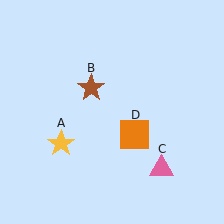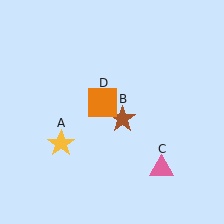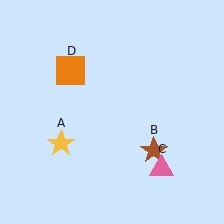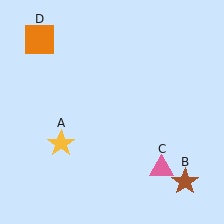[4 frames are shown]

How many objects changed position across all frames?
2 objects changed position: brown star (object B), orange square (object D).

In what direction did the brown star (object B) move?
The brown star (object B) moved down and to the right.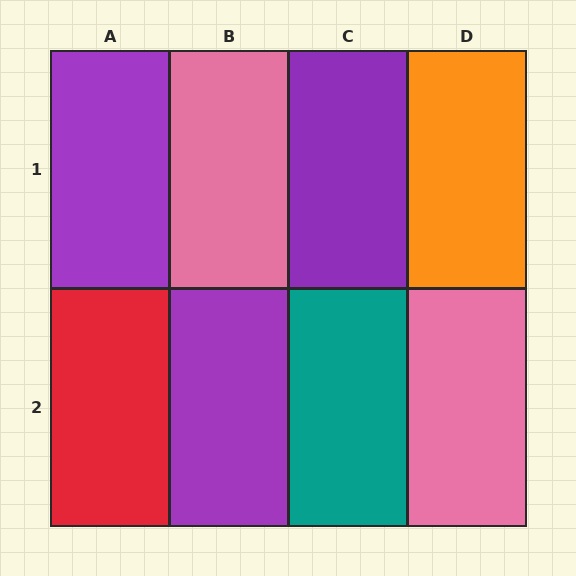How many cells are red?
1 cell is red.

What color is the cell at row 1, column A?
Purple.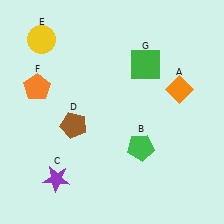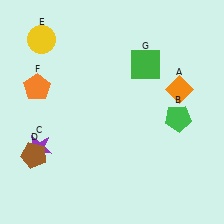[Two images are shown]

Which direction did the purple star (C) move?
The purple star (C) moved up.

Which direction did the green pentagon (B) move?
The green pentagon (B) moved right.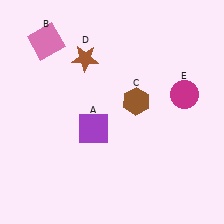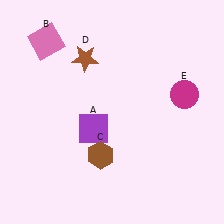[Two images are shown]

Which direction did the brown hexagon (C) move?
The brown hexagon (C) moved down.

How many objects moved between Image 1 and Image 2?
1 object moved between the two images.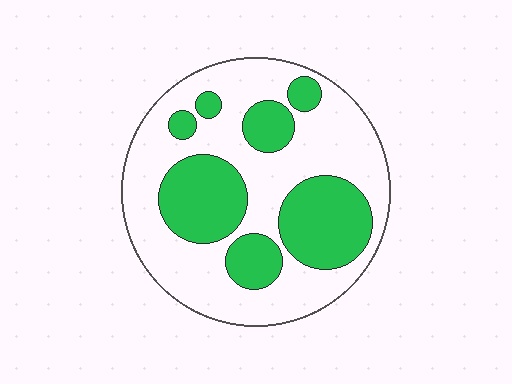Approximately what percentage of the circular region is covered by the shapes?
Approximately 35%.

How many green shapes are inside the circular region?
7.